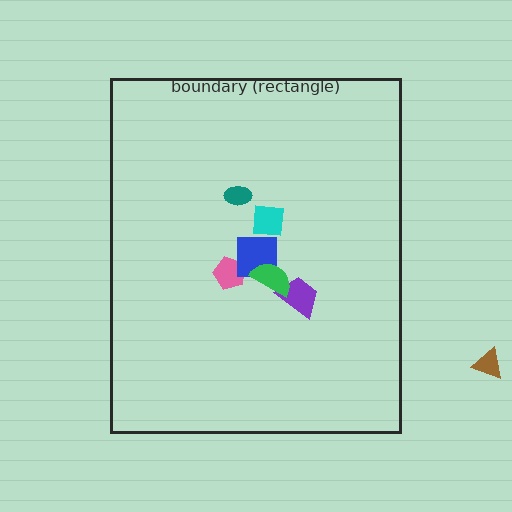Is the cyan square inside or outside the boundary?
Inside.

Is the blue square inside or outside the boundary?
Inside.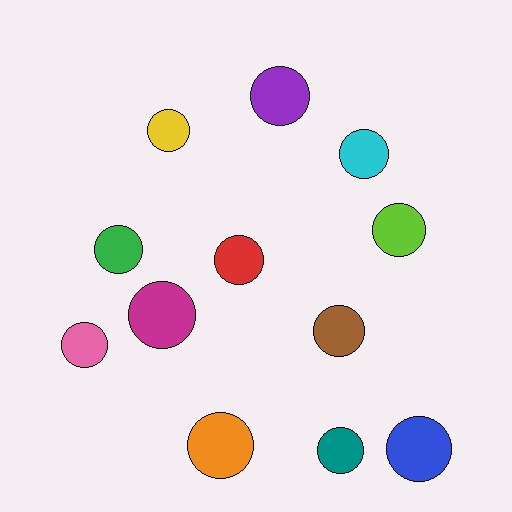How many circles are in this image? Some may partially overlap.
There are 12 circles.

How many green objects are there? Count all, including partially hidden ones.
There is 1 green object.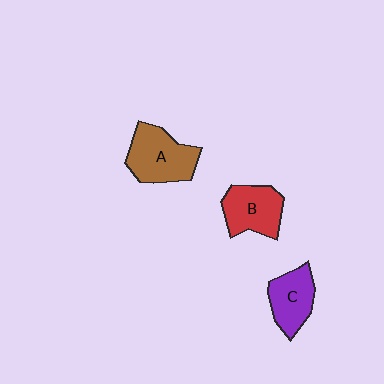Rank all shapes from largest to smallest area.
From largest to smallest: A (brown), B (red), C (purple).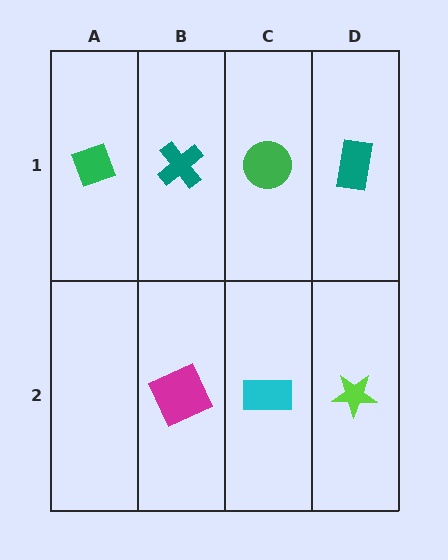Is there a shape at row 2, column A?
No, that cell is empty.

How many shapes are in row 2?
3 shapes.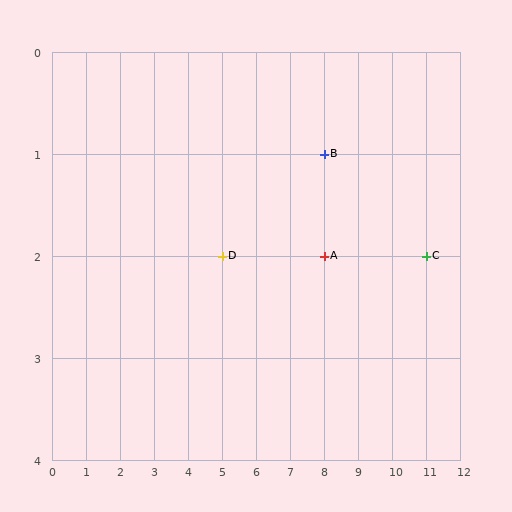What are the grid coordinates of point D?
Point D is at grid coordinates (5, 2).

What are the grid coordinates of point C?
Point C is at grid coordinates (11, 2).